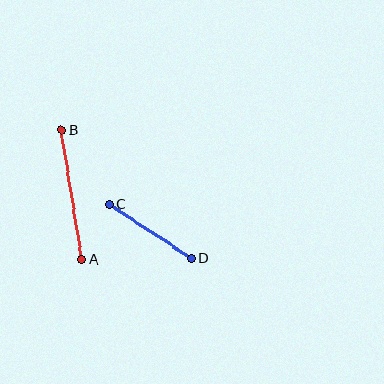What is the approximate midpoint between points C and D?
The midpoint is at approximately (150, 231) pixels.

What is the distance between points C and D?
The distance is approximately 99 pixels.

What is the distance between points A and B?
The distance is approximately 131 pixels.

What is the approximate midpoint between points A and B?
The midpoint is at approximately (72, 195) pixels.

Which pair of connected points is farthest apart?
Points A and B are farthest apart.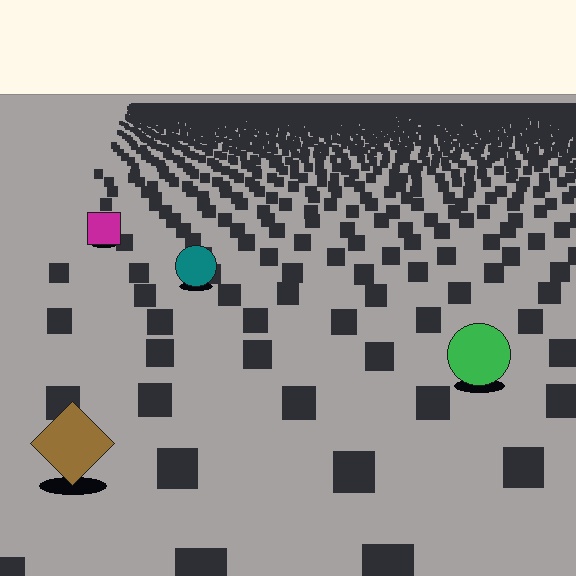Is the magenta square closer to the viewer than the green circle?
No. The green circle is closer — you can tell from the texture gradient: the ground texture is coarser near it.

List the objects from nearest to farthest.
From nearest to farthest: the brown diamond, the green circle, the teal circle, the magenta square.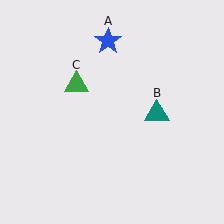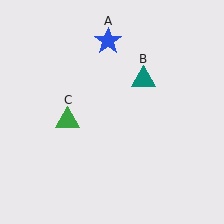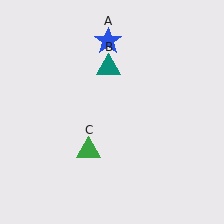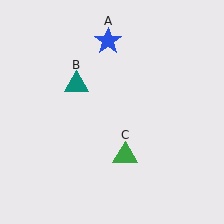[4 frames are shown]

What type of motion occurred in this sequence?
The teal triangle (object B), green triangle (object C) rotated counterclockwise around the center of the scene.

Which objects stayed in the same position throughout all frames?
Blue star (object A) remained stationary.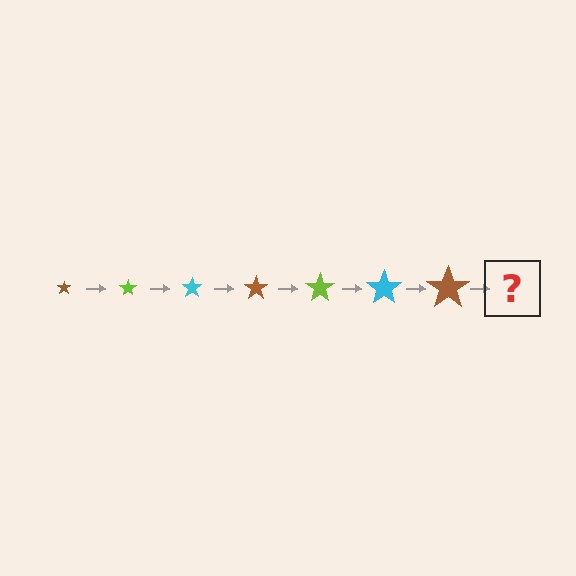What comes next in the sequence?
The next element should be a lime star, larger than the previous one.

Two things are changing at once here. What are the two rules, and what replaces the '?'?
The two rules are that the star grows larger each step and the color cycles through brown, lime, and cyan. The '?' should be a lime star, larger than the previous one.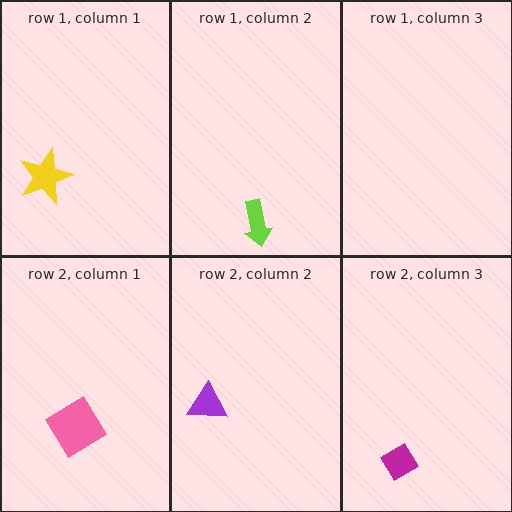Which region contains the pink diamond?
The row 2, column 1 region.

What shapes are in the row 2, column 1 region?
The cyan ellipse, the pink diamond.